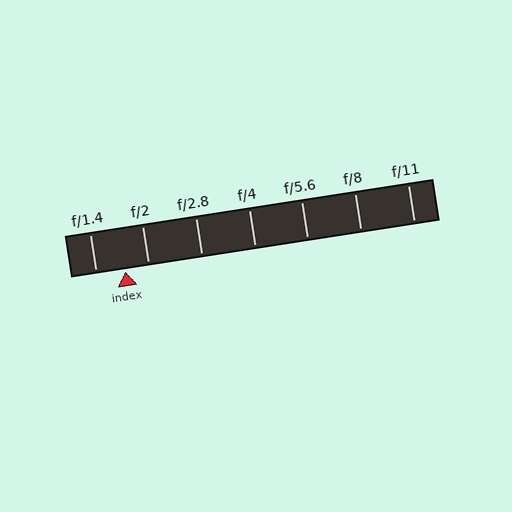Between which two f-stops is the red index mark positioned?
The index mark is between f/1.4 and f/2.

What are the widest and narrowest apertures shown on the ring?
The widest aperture shown is f/1.4 and the narrowest is f/11.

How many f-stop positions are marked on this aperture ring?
There are 7 f-stop positions marked.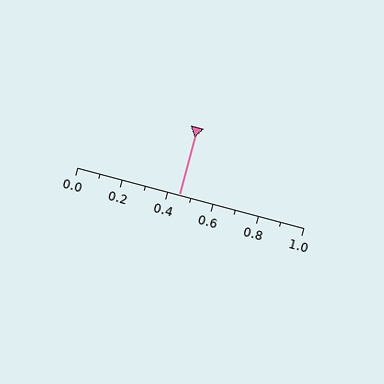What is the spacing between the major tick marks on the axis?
The major ticks are spaced 0.2 apart.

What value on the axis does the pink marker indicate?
The marker indicates approximately 0.45.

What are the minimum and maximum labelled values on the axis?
The axis runs from 0.0 to 1.0.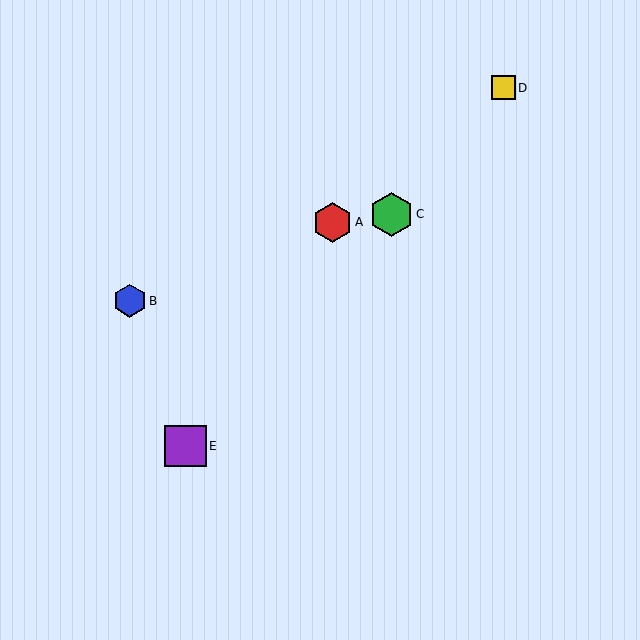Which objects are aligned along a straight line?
Objects C, D, E are aligned along a straight line.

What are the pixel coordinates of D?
Object D is at (504, 88).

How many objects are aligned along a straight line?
3 objects (C, D, E) are aligned along a straight line.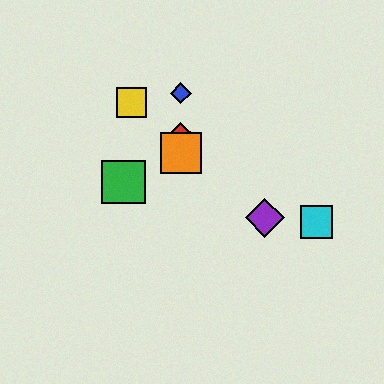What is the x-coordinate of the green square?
The green square is at x≈123.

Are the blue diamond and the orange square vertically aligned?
Yes, both are at x≈181.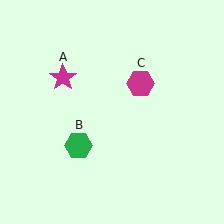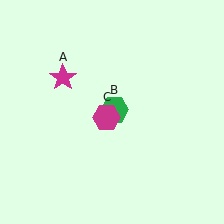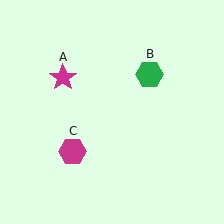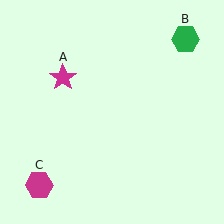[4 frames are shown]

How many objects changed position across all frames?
2 objects changed position: green hexagon (object B), magenta hexagon (object C).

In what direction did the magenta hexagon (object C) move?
The magenta hexagon (object C) moved down and to the left.